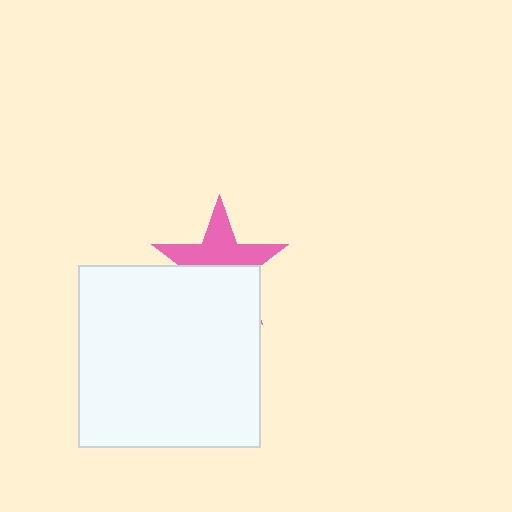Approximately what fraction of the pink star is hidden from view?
Roughly 47% of the pink star is hidden behind the white square.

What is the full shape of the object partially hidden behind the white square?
The partially hidden object is a pink star.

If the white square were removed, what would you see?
You would see the complete pink star.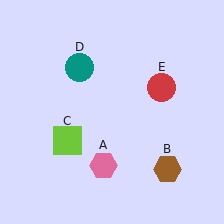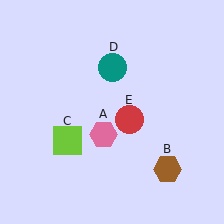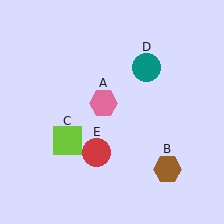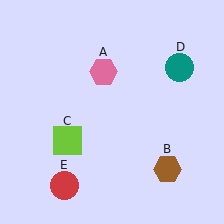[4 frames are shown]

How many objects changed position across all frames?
3 objects changed position: pink hexagon (object A), teal circle (object D), red circle (object E).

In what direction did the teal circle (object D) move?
The teal circle (object D) moved right.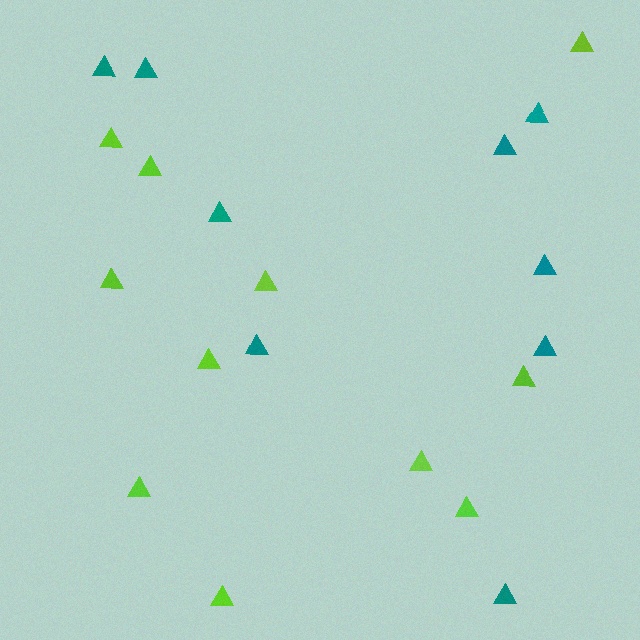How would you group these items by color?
There are 2 groups: one group of lime triangles (11) and one group of teal triangles (9).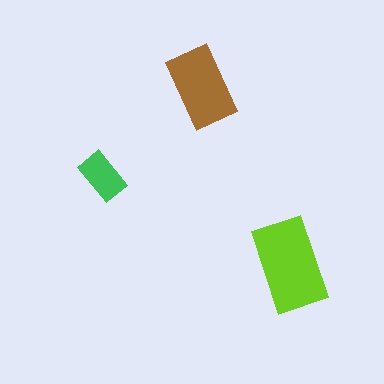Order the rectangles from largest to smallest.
the lime one, the brown one, the green one.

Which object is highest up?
The brown rectangle is topmost.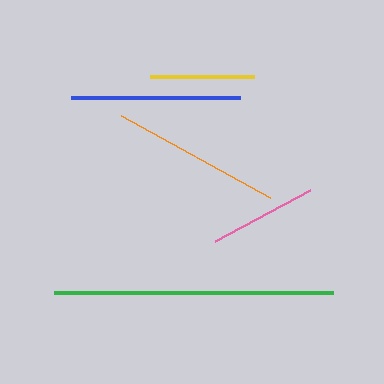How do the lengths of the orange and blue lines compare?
The orange and blue lines are approximately the same length.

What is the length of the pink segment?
The pink segment is approximately 107 pixels long.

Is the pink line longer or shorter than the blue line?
The blue line is longer than the pink line.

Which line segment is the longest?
The green line is the longest at approximately 280 pixels.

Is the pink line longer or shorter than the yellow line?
The pink line is longer than the yellow line.